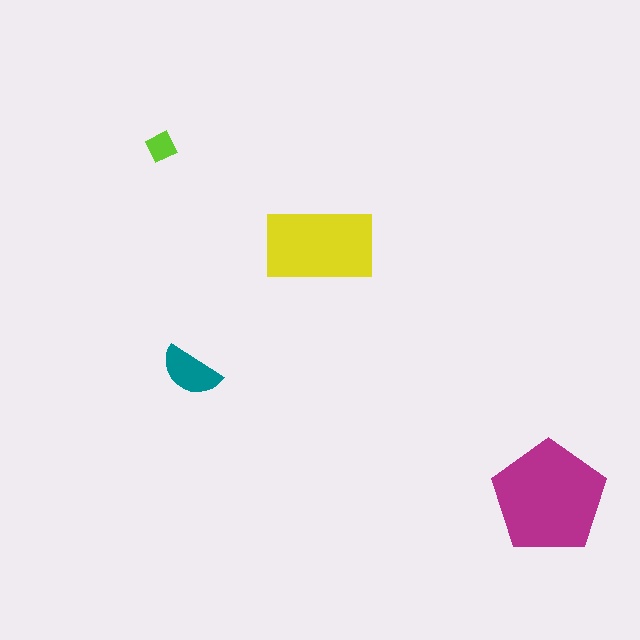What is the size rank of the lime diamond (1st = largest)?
4th.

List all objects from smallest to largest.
The lime diamond, the teal semicircle, the yellow rectangle, the magenta pentagon.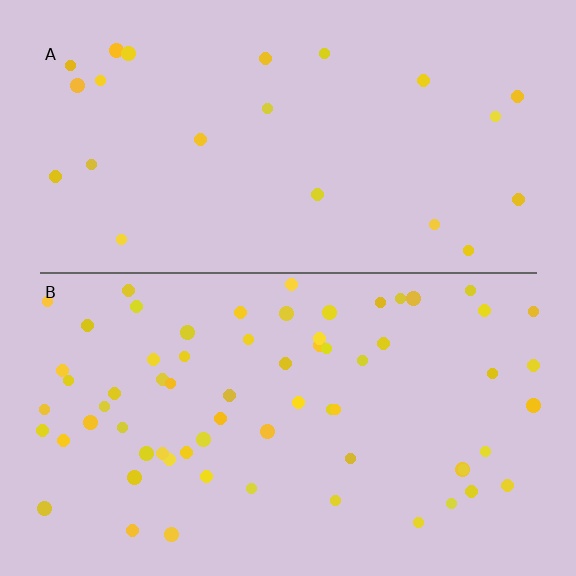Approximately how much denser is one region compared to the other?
Approximately 3.0× — region B over region A.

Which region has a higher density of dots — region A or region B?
B (the bottom).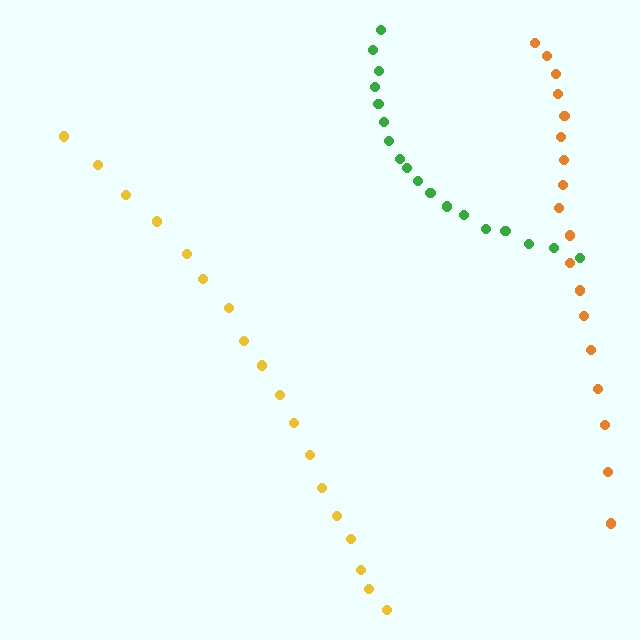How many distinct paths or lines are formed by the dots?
There are 3 distinct paths.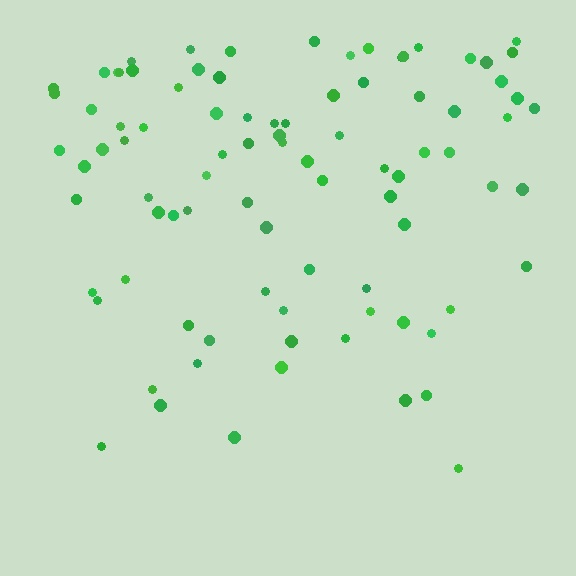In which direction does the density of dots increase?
From bottom to top, with the top side densest.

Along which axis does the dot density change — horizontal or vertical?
Vertical.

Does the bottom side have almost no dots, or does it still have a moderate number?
Still a moderate number, just noticeably fewer than the top.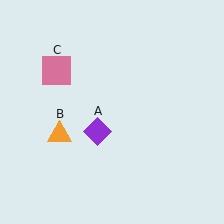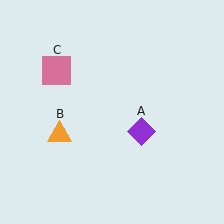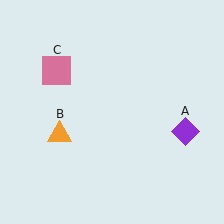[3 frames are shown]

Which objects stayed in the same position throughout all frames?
Orange triangle (object B) and pink square (object C) remained stationary.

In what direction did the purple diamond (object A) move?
The purple diamond (object A) moved right.